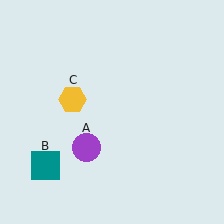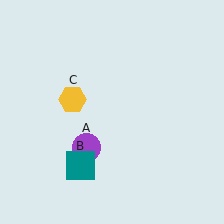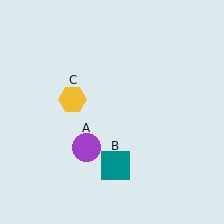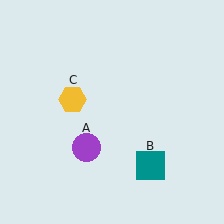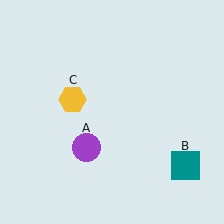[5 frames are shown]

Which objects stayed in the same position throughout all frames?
Purple circle (object A) and yellow hexagon (object C) remained stationary.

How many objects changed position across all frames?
1 object changed position: teal square (object B).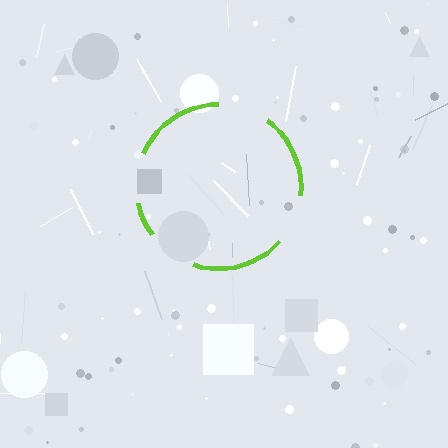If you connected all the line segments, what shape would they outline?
They would outline a circle.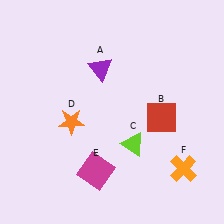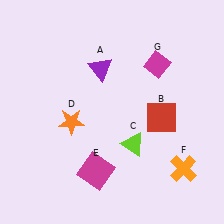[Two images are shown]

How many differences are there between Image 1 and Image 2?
There is 1 difference between the two images.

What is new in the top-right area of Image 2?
A magenta diamond (G) was added in the top-right area of Image 2.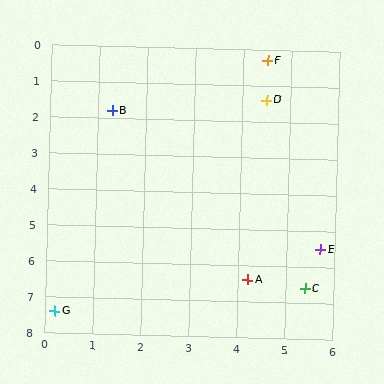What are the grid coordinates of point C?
Point C is at approximately (5.4, 6.6).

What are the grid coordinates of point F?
Point F is at approximately (4.5, 0.3).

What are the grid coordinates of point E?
Point E is at approximately (5.7, 5.5).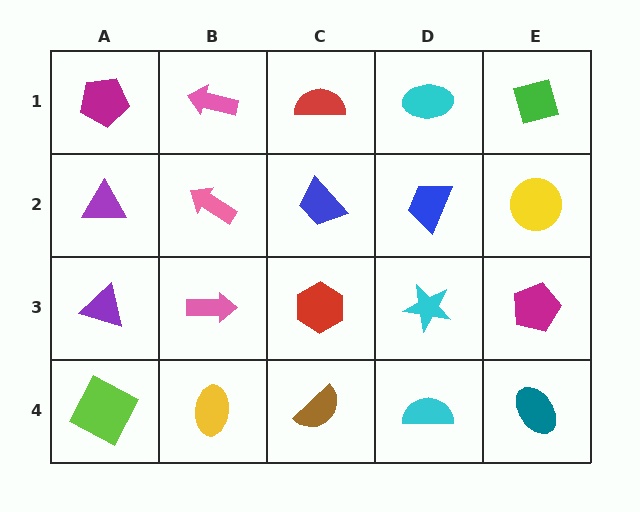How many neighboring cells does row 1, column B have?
3.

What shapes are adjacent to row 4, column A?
A purple triangle (row 3, column A), a yellow ellipse (row 4, column B).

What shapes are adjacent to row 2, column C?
A red semicircle (row 1, column C), a red hexagon (row 3, column C), a pink arrow (row 2, column B), a blue trapezoid (row 2, column D).